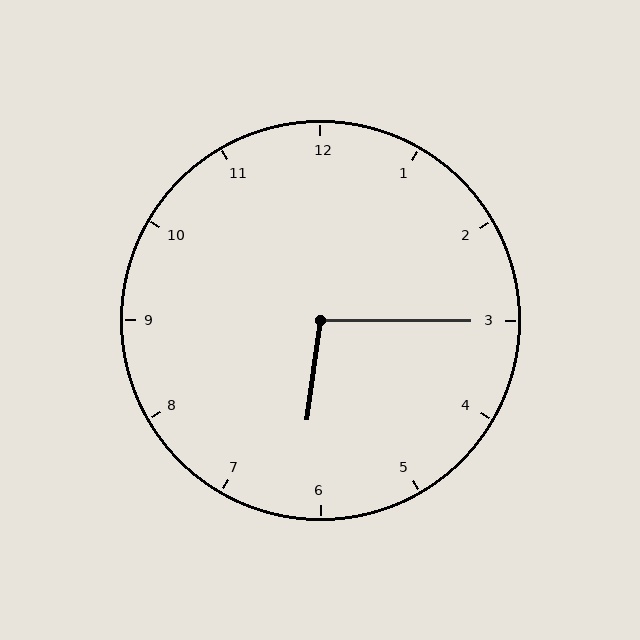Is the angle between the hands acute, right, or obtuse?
It is obtuse.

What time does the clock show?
6:15.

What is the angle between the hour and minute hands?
Approximately 98 degrees.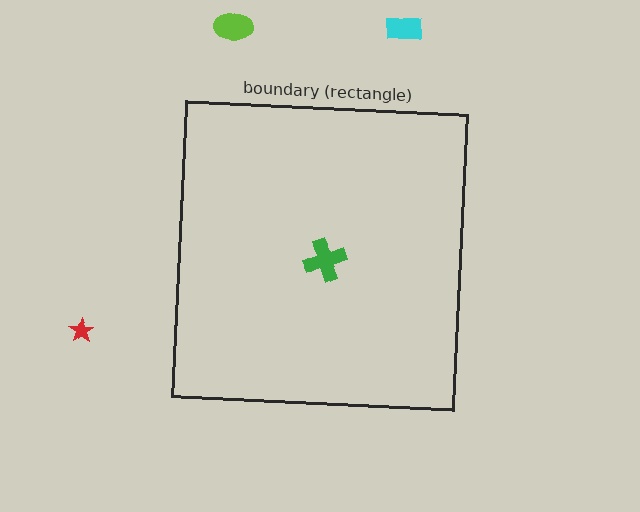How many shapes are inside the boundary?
1 inside, 3 outside.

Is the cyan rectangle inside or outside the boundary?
Outside.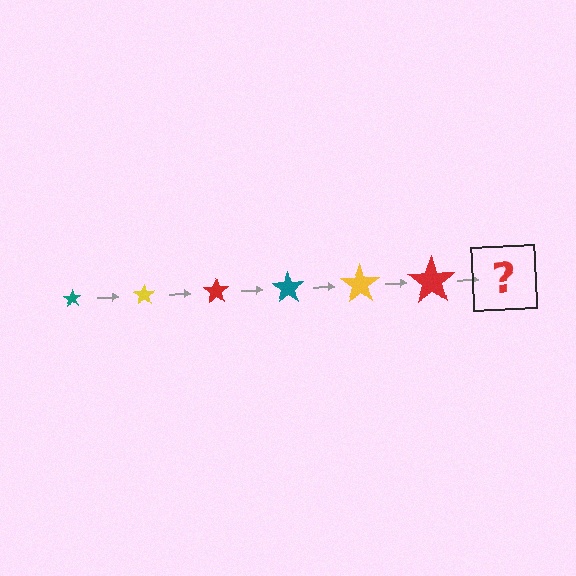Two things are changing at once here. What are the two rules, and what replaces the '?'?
The two rules are that the star grows larger each step and the color cycles through teal, yellow, and red. The '?' should be a teal star, larger than the previous one.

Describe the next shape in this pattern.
It should be a teal star, larger than the previous one.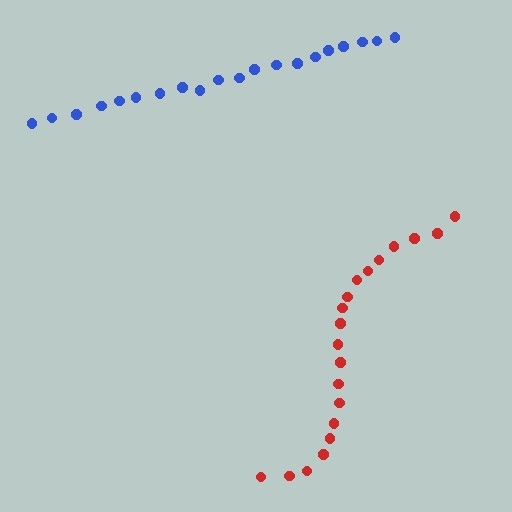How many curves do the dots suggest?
There are 2 distinct paths.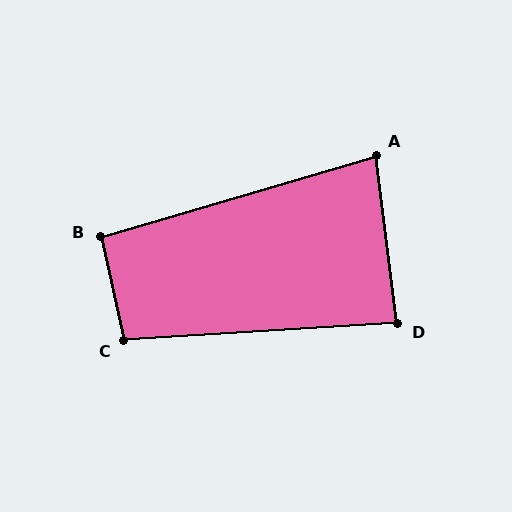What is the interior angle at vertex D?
Approximately 86 degrees (approximately right).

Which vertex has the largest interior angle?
C, at approximately 99 degrees.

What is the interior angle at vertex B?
Approximately 94 degrees (approximately right).